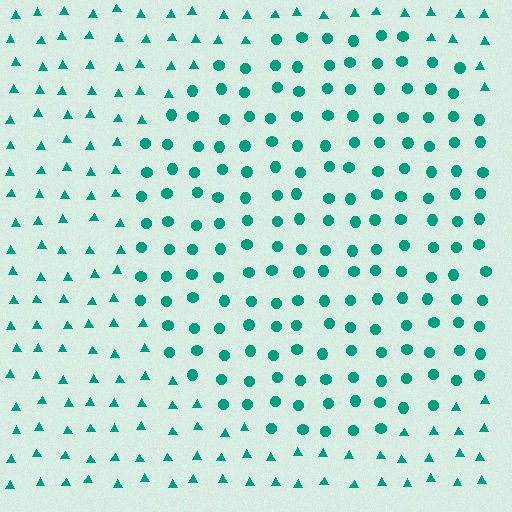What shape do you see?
I see a circle.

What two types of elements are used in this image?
The image uses circles inside the circle region and triangles outside it.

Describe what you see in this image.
The image is filled with small teal elements arranged in a uniform grid. A circle-shaped region contains circles, while the surrounding area contains triangles. The boundary is defined purely by the change in element shape.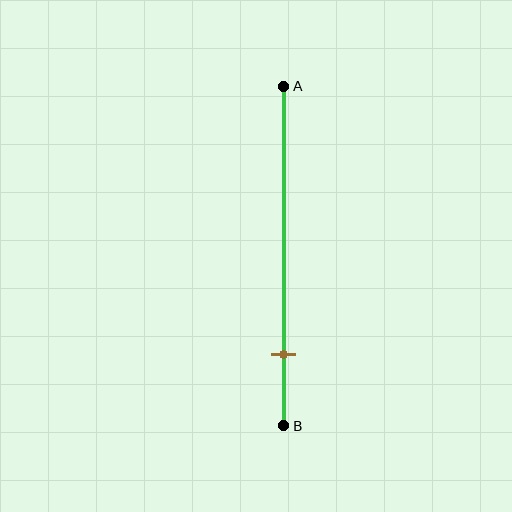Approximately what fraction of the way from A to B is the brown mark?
The brown mark is approximately 80% of the way from A to B.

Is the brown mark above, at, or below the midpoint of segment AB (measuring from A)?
The brown mark is below the midpoint of segment AB.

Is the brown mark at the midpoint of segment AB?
No, the mark is at about 80% from A, not at the 50% midpoint.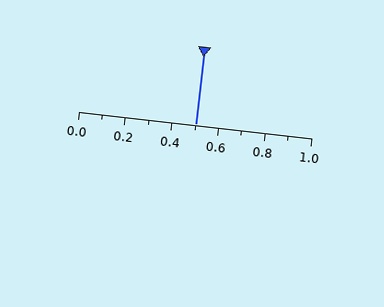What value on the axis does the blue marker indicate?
The marker indicates approximately 0.5.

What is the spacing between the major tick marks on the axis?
The major ticks are spaced 0.2 apart.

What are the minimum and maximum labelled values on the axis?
The axis runs from 0.0 to 1.0.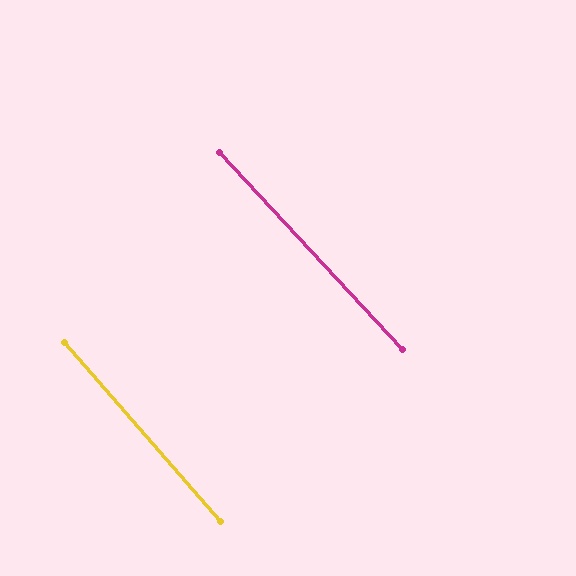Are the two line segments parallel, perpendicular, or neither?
Parallel — their directions differ by only 1.8°.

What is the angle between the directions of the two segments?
Approximately 2 degrees.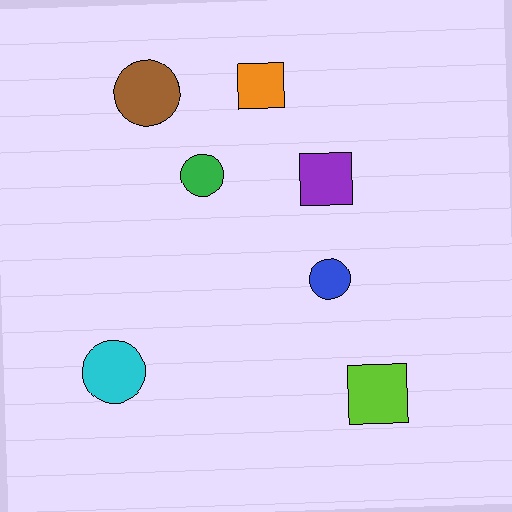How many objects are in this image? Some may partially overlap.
There are 7 objects.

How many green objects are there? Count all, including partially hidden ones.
There is 1 green object.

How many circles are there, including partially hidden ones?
There are 4 circles.